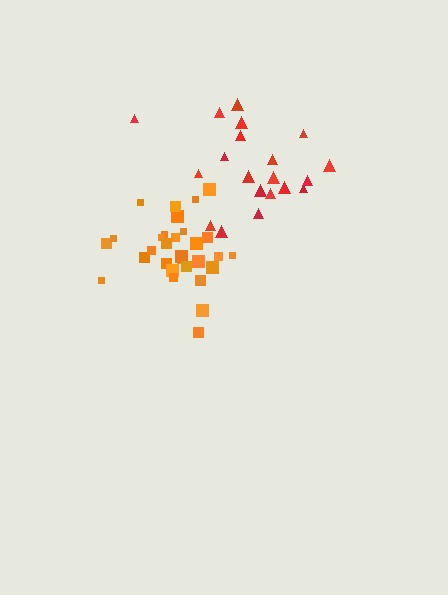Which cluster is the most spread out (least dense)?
Red.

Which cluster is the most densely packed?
Orange.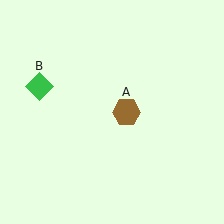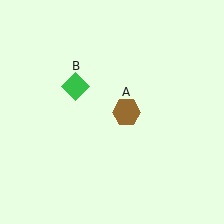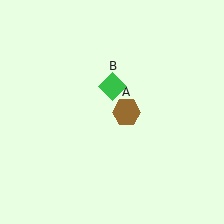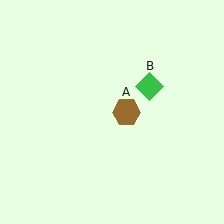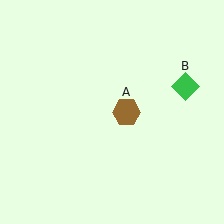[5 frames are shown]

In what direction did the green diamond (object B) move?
The green diamond (object B) moved right.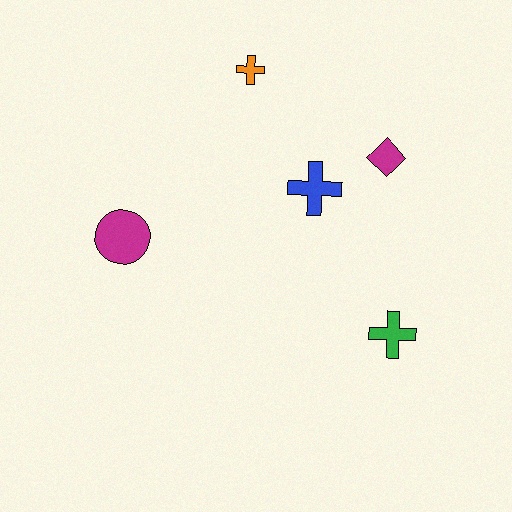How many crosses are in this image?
There are 3 crosses.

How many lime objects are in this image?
There are no lime objects.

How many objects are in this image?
There are 5 objects.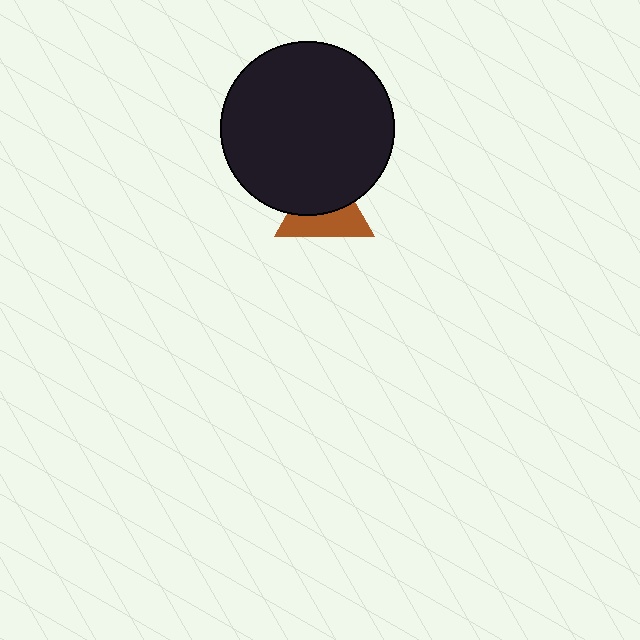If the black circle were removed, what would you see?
You would see the complete brown triangle.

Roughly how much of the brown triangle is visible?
About half of it is visible (roughly 49%).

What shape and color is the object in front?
The object in front is a black circle.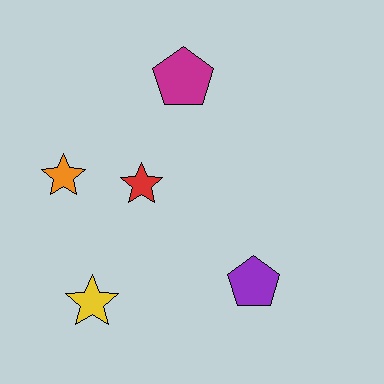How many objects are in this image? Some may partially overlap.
There are 5 objects.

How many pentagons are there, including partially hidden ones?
There are 2 pentagons.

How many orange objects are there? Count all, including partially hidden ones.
There is 1 orange object.